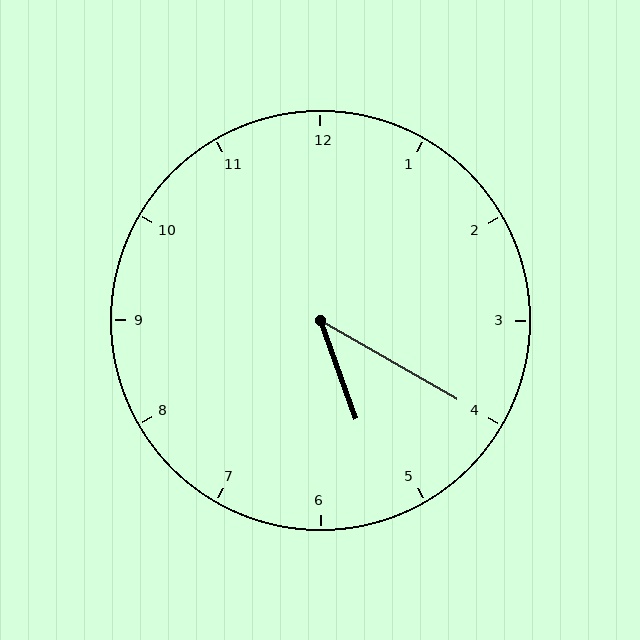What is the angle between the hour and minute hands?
Approximately 40 degrees.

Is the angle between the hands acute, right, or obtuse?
It is acute.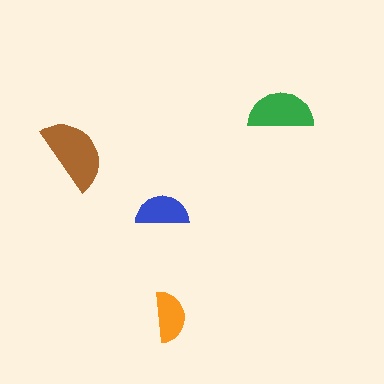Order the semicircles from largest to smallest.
the brown one, the green one, the blue one, the orange one.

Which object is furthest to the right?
The green semicircle is rightmost.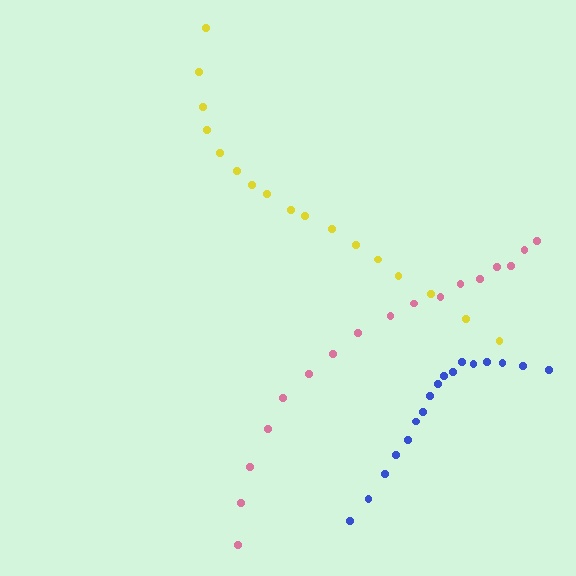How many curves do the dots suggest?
There are 3 distinct paths.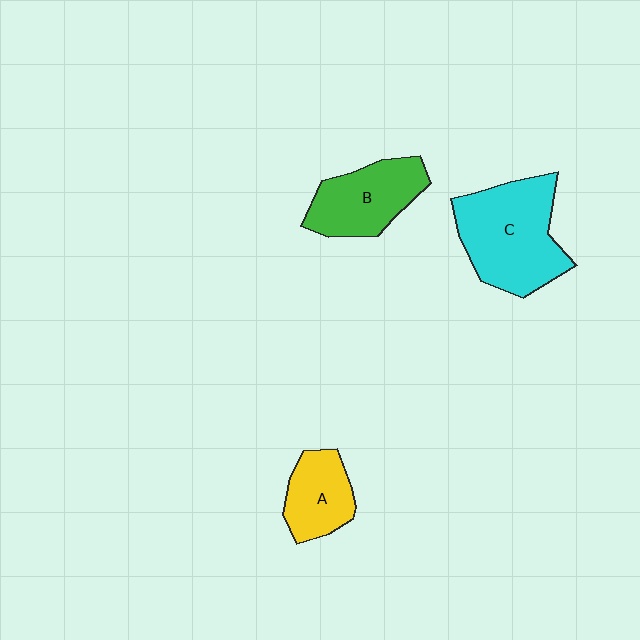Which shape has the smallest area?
Shape A (yellow).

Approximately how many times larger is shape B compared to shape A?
Approximately 1.3 times.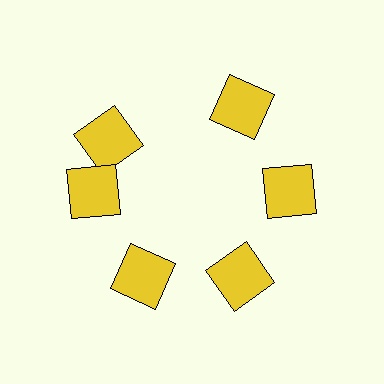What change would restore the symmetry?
The symmetry would be restored by rotating it back into even spacing with its neighbors so that all 6 squares sit at equal angles and equal distance from the center.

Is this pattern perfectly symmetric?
No. The 6 yellow squares are arranged in a ring, but one element near the 11 o'clock position is rotated out of alignment along the ring, breaking the 6-fold rotational symmetry.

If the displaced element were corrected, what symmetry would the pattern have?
It would have 6-fold rotational symmetry — the pattern would map onto itself every 60 degrees.